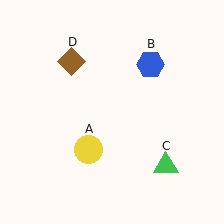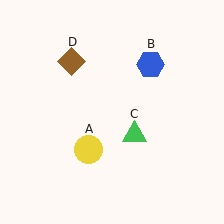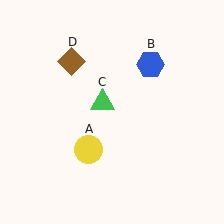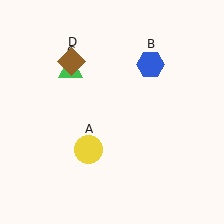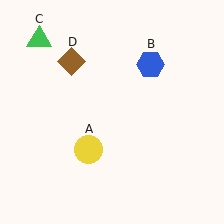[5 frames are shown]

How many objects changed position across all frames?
1 object changed position: green triangle (object C).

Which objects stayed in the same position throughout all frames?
Yellow circle (object A) and blue hexagon (object B) and brown diamond (object D) remained stationary.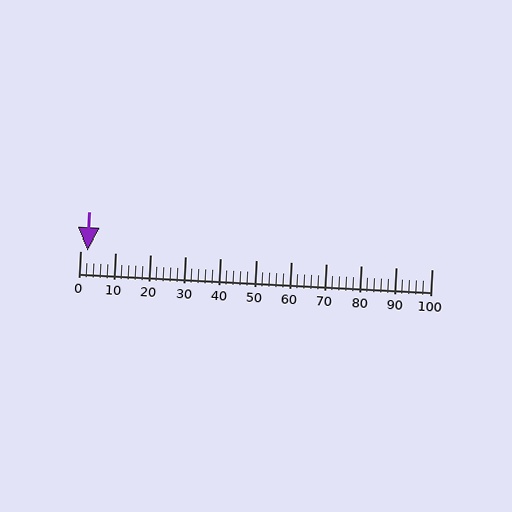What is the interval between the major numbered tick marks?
The major tick marks are spaced 10 units apart.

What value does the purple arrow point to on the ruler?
The purple arrow points to approximately 2.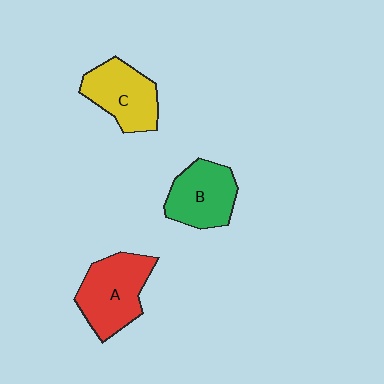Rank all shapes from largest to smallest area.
From largest to smallest: A (red), C (yellow), B (green).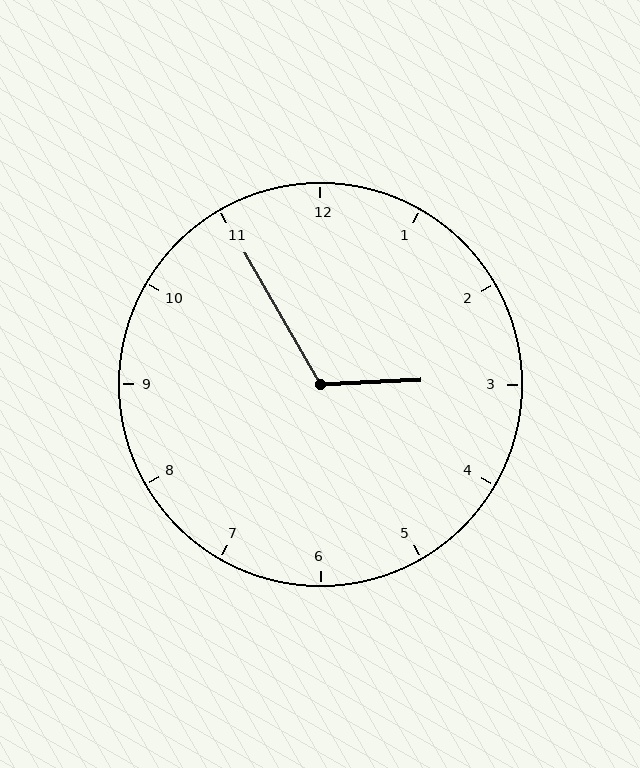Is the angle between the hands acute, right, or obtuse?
It is obtuse.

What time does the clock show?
2:55.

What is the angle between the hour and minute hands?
Approximately 118 degrees.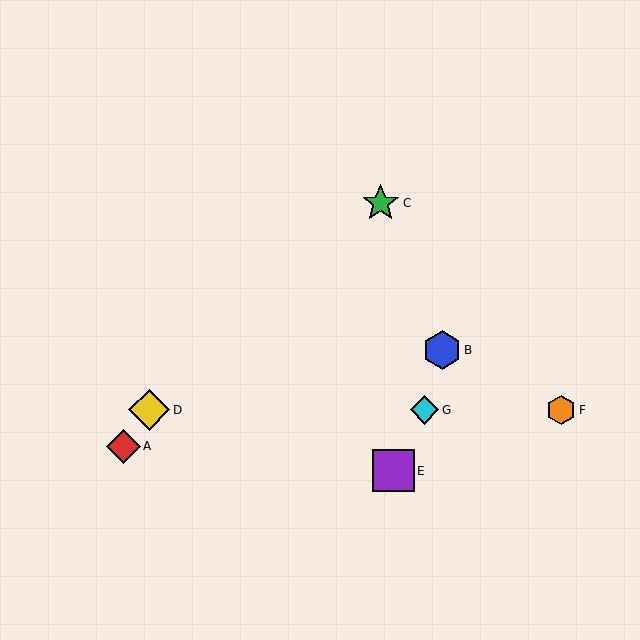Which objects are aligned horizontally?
Objects D, F, G are aligned horizontally.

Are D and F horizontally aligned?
Yes, both are at y≈410.